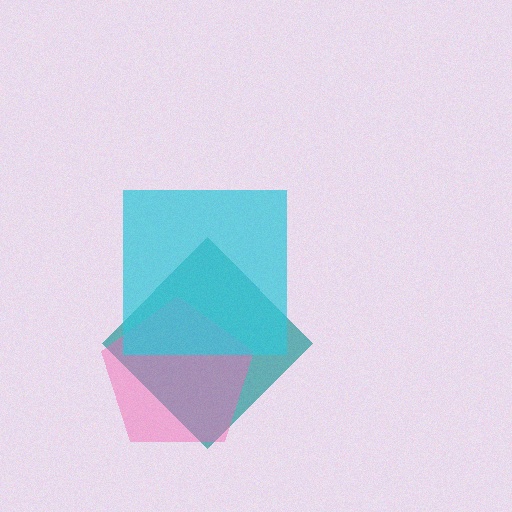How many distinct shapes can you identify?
There are 3 distinct shapes: a teal diamond, a pink pentagon, a cyan square.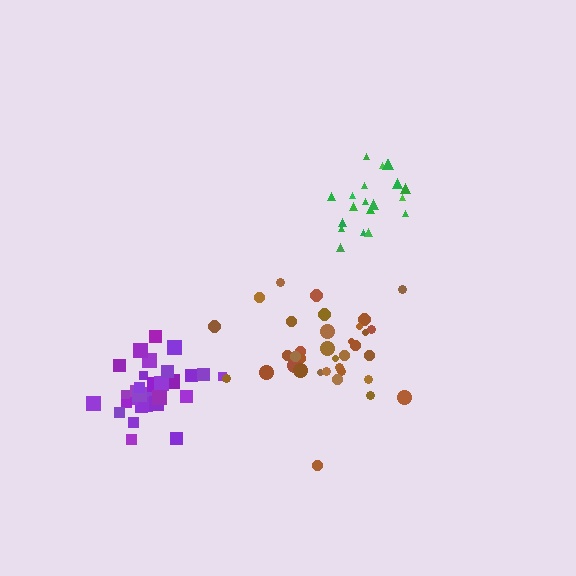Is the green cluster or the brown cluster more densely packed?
Green.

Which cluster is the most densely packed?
Green.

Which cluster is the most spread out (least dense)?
Brown.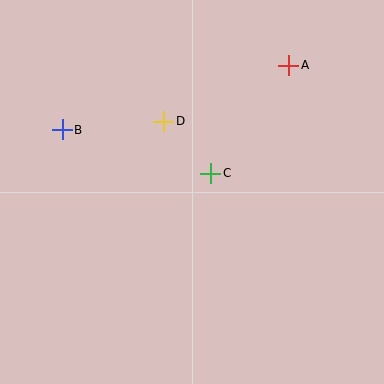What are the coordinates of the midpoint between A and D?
The midpoint between A and D is at (226, 93).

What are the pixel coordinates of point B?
Point B is at (62, 130).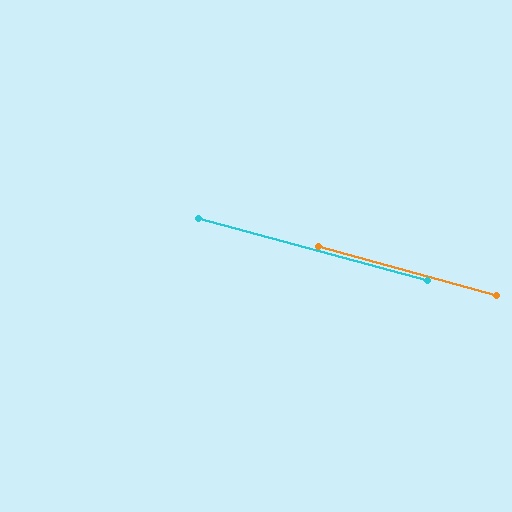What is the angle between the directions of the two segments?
Approximately 0 degrees.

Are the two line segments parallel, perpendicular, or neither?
Parallel — their directions differ by only 0.1°.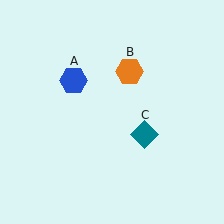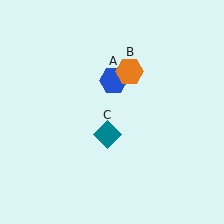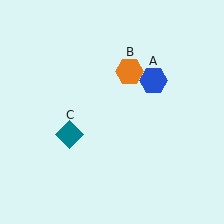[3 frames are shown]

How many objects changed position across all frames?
2 objects changed position: blue hexagon (object A), teal diamond (object C).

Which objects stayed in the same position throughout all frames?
Orange hexagon (object B) remained stationary.